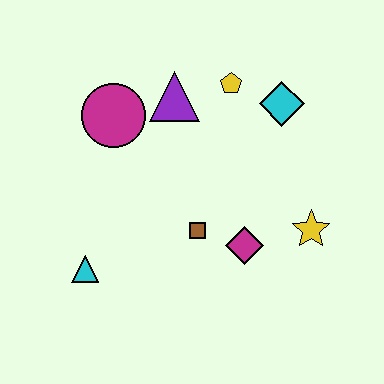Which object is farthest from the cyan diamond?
The cyan triangle is farthest from the cyan diamond.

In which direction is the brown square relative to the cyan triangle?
The brown square is to the right of the cyan triangle.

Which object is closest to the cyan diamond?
The yellow pentagon is closest to the cyan diamond.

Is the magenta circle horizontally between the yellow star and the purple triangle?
No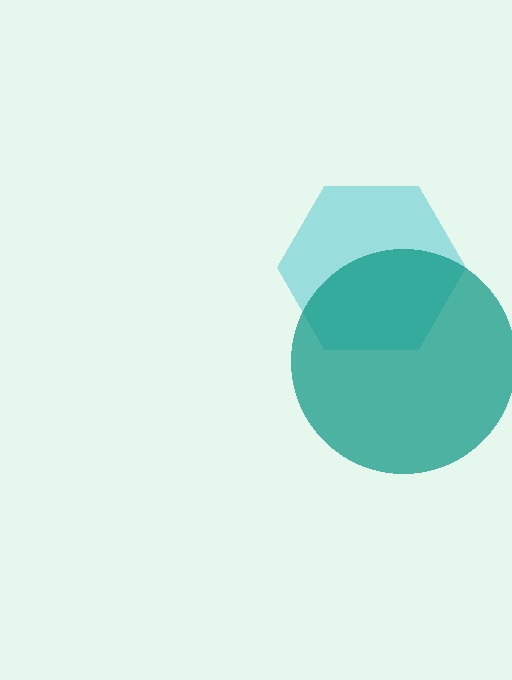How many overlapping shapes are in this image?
There are 2 overlapping shapes in the image.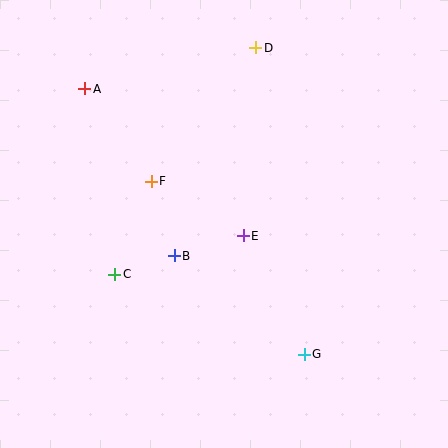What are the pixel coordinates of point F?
Point F is at (151, 181).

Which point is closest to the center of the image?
Point E at (243, 236) is closest to the center.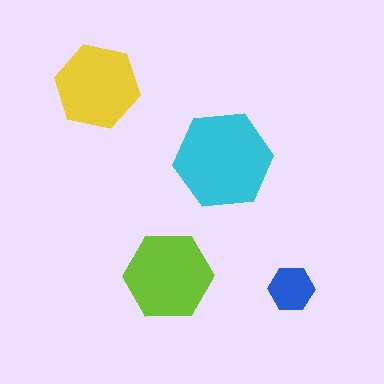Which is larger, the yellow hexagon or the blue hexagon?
The yellow one.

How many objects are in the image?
There are 4 objects in the image.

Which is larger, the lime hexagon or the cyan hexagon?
The cyan one.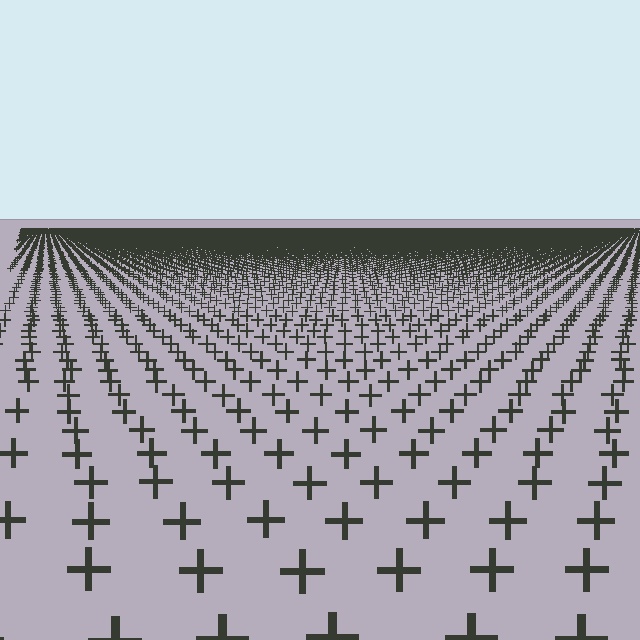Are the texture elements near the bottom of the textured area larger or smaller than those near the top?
Larger. Near the bottom, elements are closer to the viewer and appear at a bigger on-screen size.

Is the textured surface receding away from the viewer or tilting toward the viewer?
The surface is receding away from the viewer. Texture elements get smaller and denser toward the top.